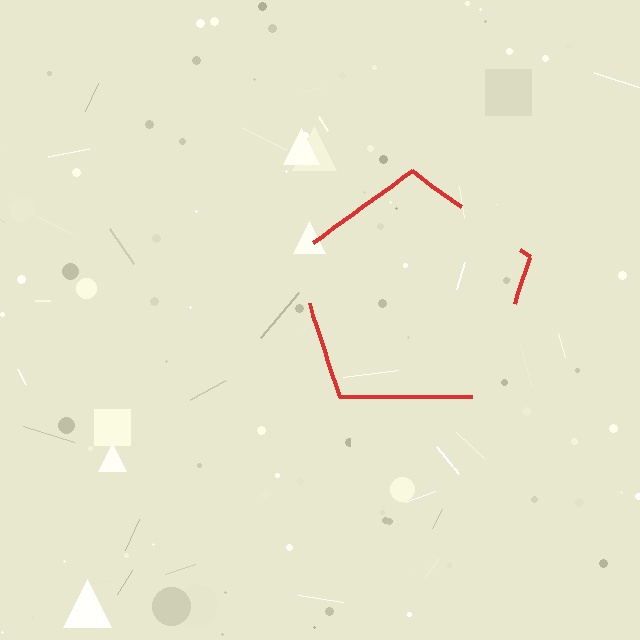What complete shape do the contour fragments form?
The contour fragments form a pentagon.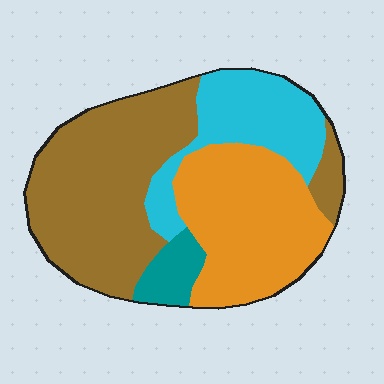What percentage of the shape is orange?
Orange covers around 30% of the shape.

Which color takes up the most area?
Brown, at roughly 45%.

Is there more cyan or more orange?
Orange.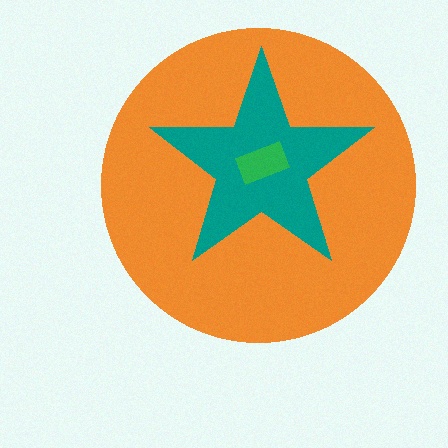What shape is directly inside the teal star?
The green rectangle.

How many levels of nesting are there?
3.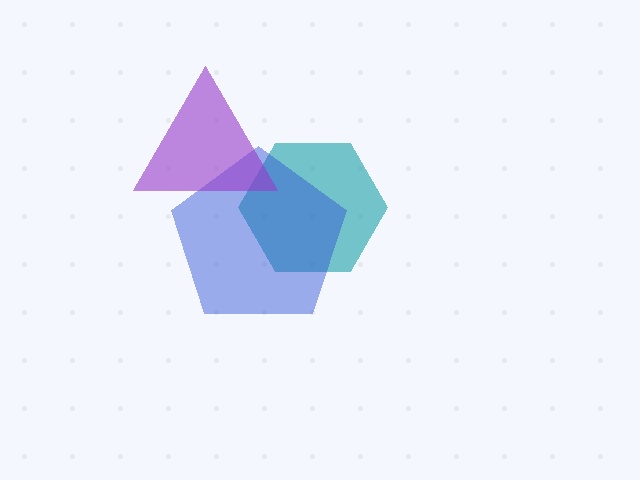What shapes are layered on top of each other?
The layered shapes are: a teal hexagon, a blue pentagon, a purple triangle.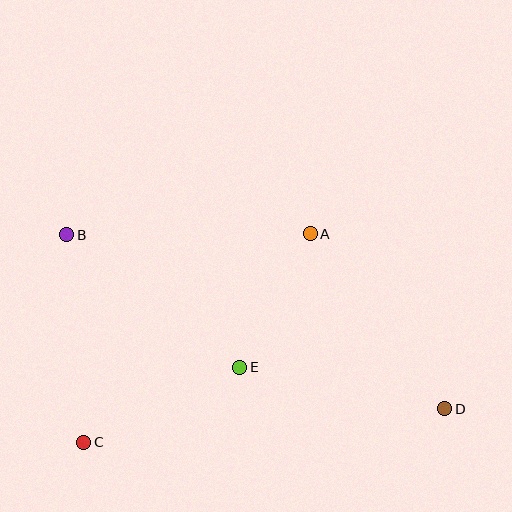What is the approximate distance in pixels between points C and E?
The distance between C and E is approximately 173 pixels.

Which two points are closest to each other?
Points A and E are closest to each other.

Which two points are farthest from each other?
Points B and D are farthest from each other.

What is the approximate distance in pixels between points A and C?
The distance between A and C is approximately 308 pixels.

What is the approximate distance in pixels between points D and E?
The distance between D and E is approximately 209 pixels.